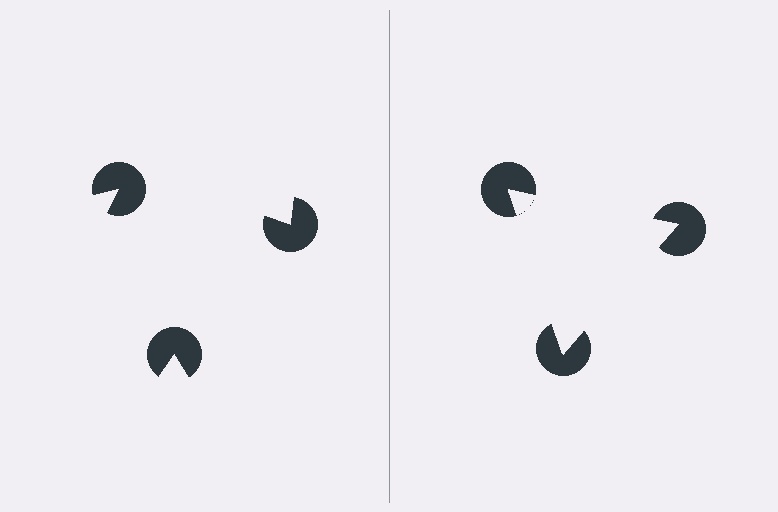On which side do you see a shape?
An illusory triangle appears on the right side. On the left side the wedge cuts are rotated, so no coherent shape forms.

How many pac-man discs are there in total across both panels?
6 — 3 on each side.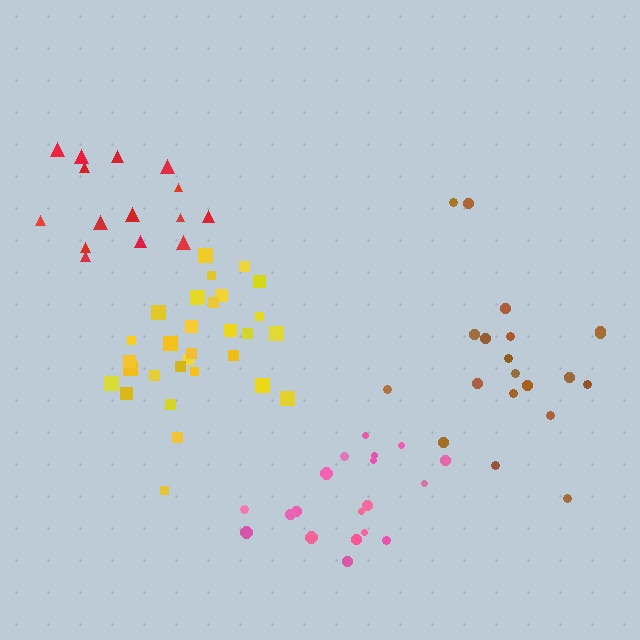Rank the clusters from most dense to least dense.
pink, yellow, red, brown.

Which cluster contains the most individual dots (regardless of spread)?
Yellow (30).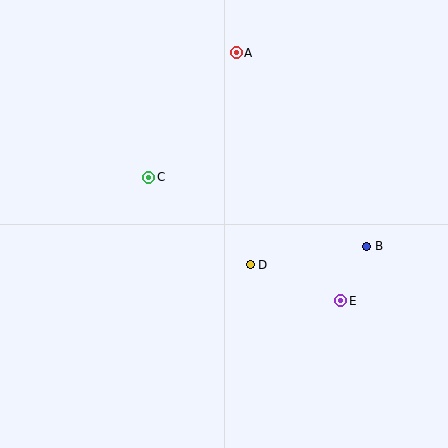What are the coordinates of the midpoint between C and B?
The midpoint between C and B is at (258, 212).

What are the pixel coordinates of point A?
Point A is at (236, 53).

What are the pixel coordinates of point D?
Point D is at (250, 265).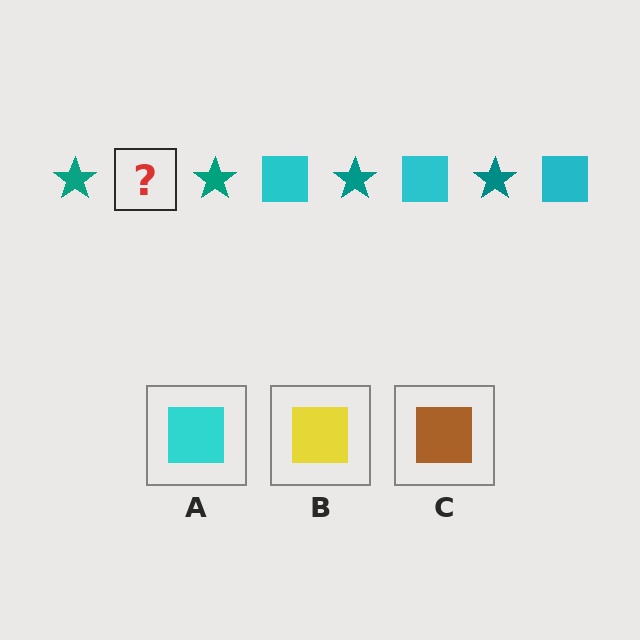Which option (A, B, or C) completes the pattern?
A.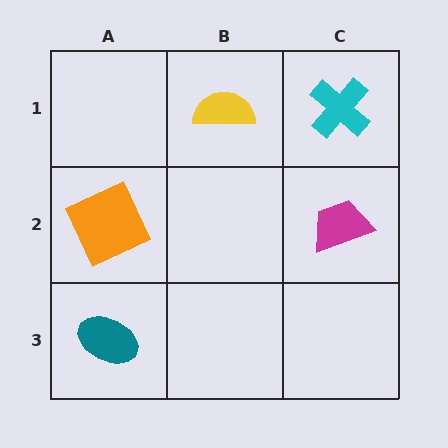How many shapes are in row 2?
2 shapes.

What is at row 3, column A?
A teal ellipse.